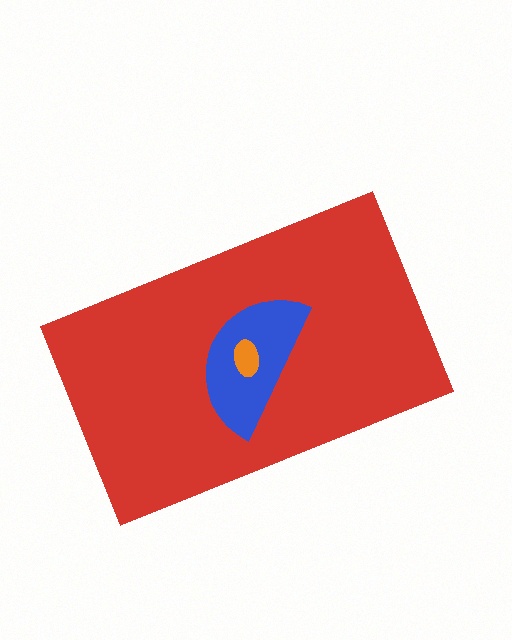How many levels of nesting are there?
3.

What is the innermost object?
The orange ellipse.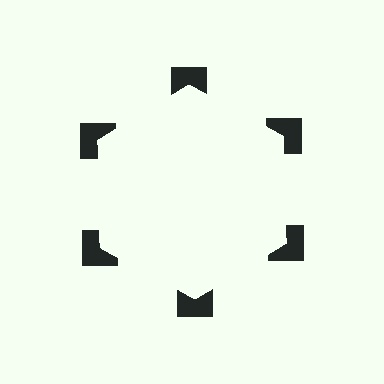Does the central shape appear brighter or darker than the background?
It typically appears slightly brighter than the background, even though no actual brightness change is drawn.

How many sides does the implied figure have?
6 sides.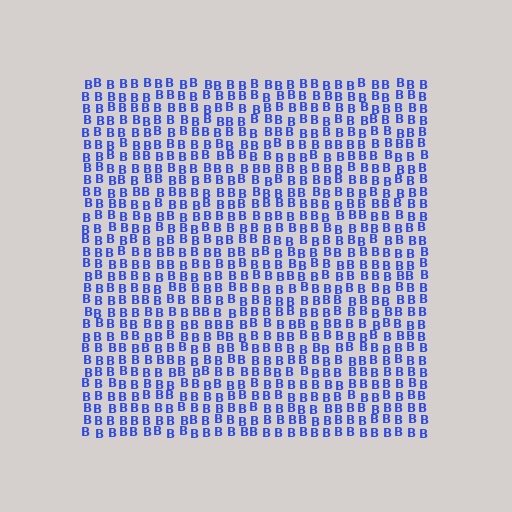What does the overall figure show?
The overall figure shows a square.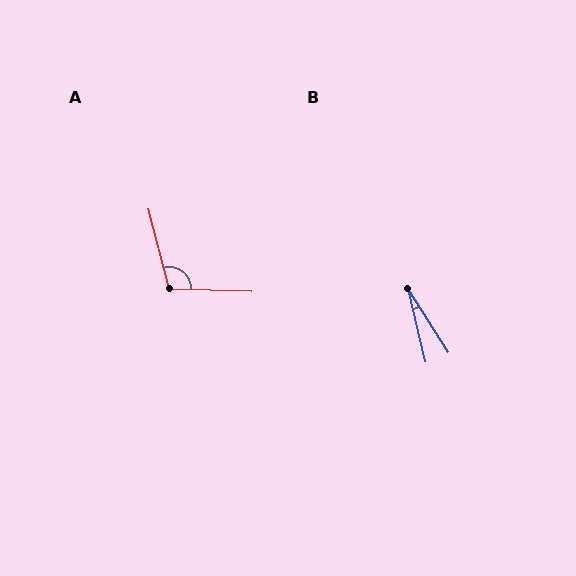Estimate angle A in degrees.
Approximately 106 degrees.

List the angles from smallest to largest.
B (19°), A (106°).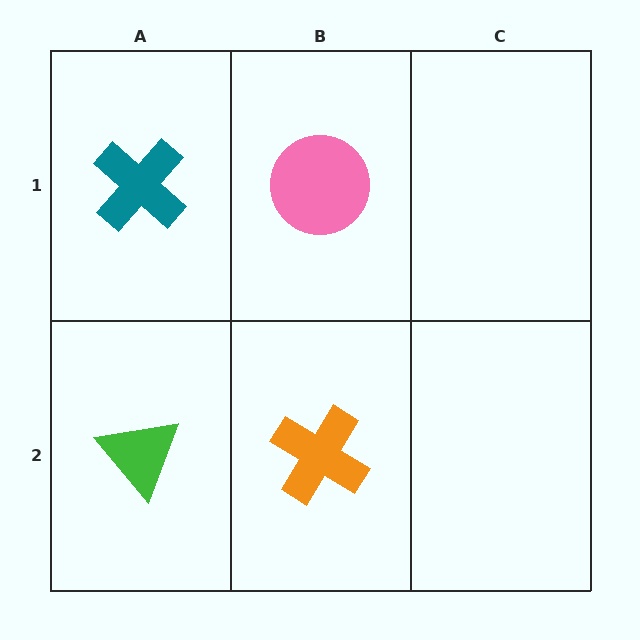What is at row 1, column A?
A teal cross.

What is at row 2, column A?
A green triangle.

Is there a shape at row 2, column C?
No, that cell is empty.